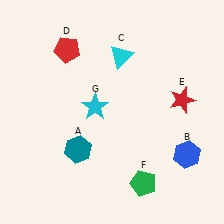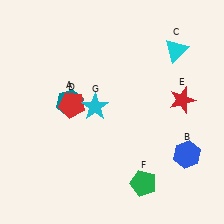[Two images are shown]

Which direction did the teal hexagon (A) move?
The teal hexagon (A) moved up.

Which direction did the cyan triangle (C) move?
The cyan triangle (C) moved right.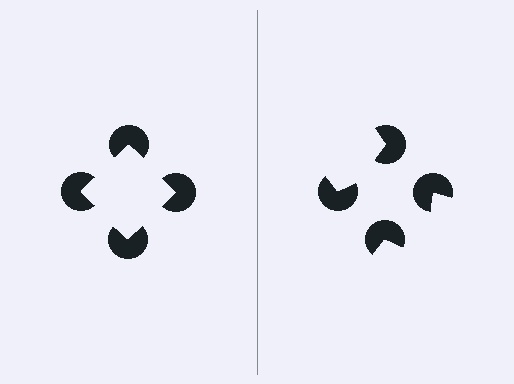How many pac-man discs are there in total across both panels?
8 — 4 on each side.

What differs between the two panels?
The pac-man discs are positioned identically on both sides; only the wedge orientations differ. On the left they align to a square; on the right they are misaligned.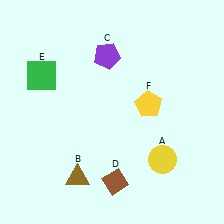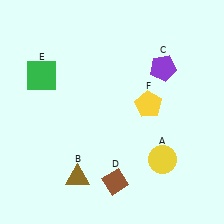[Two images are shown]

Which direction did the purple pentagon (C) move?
The purple pentagon (C) moved right.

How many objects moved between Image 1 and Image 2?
1 object moved between the two images.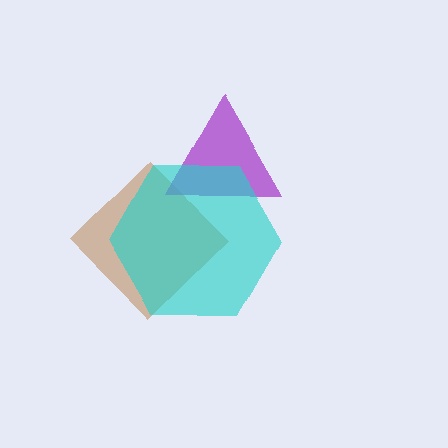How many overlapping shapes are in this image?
There are 3 overlapping shapes in the image.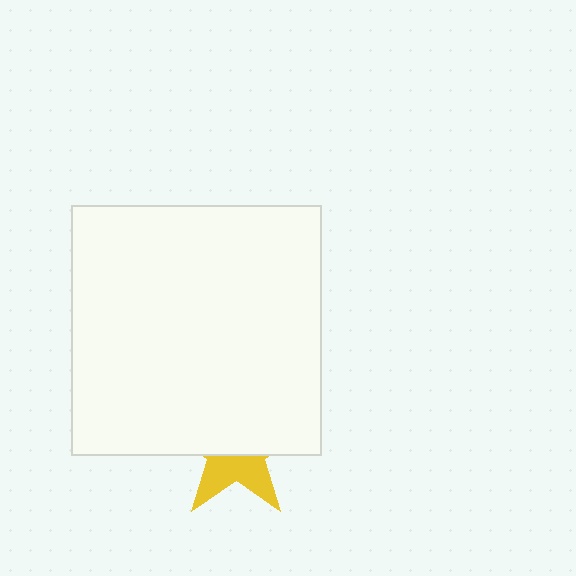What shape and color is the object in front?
The object in front is a white square.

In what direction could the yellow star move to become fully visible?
The yellow star could move down. That would shift it out from behind the white square entirely.